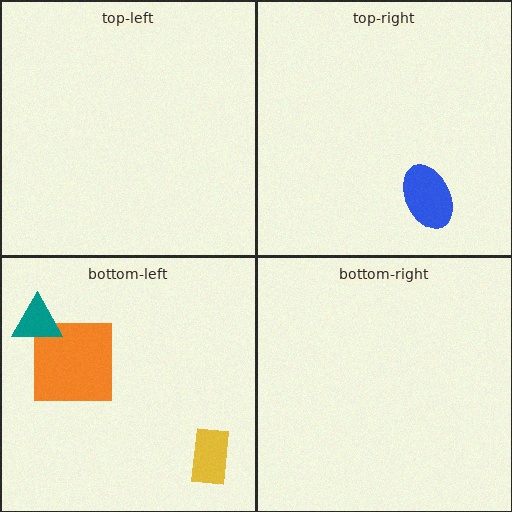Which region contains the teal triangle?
The bottom-left region.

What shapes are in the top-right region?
The blue ellipse.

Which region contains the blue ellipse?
The top-right region.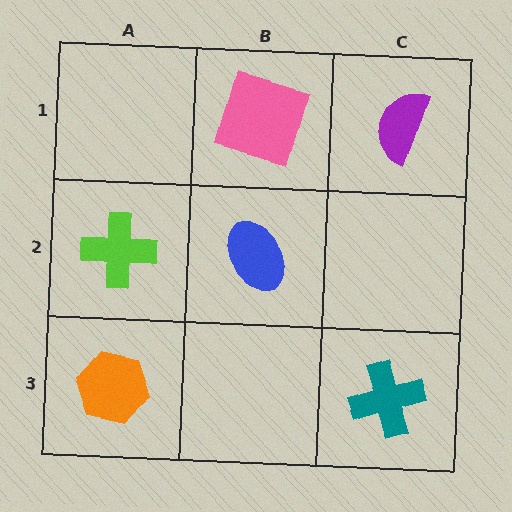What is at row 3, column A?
An orange hexagon.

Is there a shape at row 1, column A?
No, that cell is empty.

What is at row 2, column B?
A blue ellipse.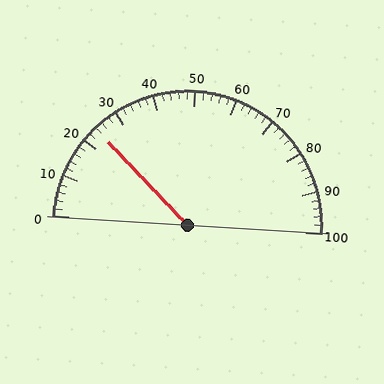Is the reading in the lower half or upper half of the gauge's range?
The reading is in the lower half of the range (0 to 100).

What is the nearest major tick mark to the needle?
The nearest major tick mark is 20.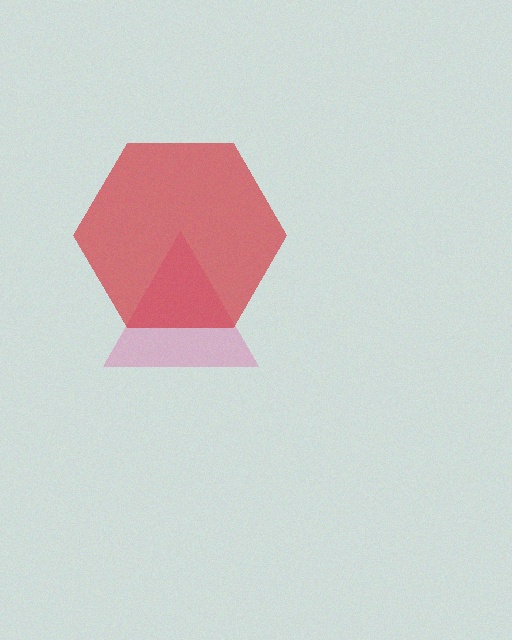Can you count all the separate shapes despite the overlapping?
Yes, there are 2 separate shapes.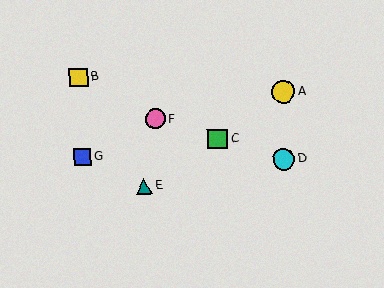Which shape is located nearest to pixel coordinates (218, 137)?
The green square (labeled C) at (218, 139) is nearest to that location.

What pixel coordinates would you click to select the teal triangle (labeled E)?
Click at (144, 186) to select the teal triangle E.